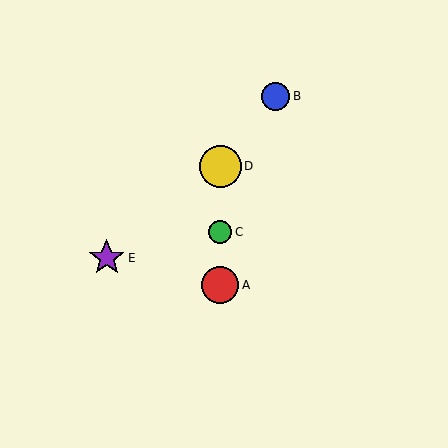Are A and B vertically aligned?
No, A is at x≈220 and B is at x≈276.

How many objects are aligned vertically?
3 objects (A, C, D) are aligned vertically.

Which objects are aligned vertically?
Objects A, C, D are aligned vertically.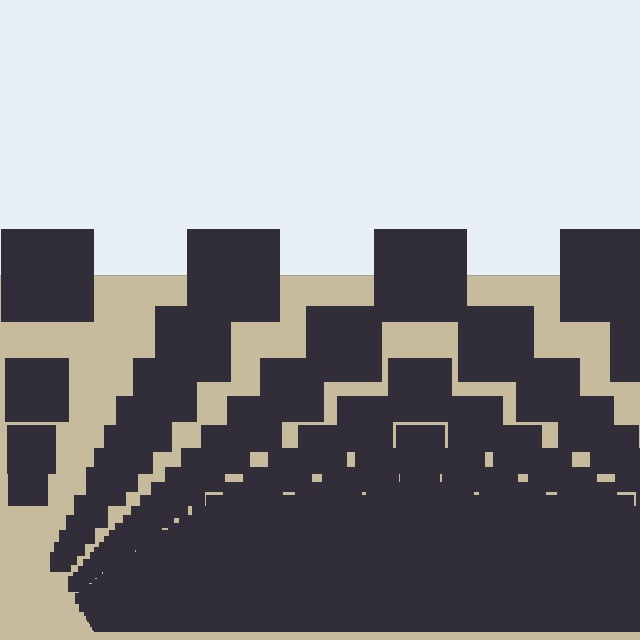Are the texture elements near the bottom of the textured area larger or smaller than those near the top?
Smaller. The gradient is inverted — elements near the bottom are smaller and denser.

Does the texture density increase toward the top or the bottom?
Density increases toward the bottom.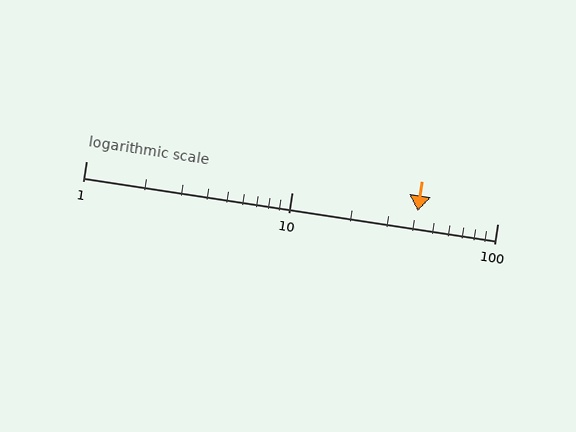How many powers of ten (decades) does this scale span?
The scale spans 2 decades, from 1 to 100.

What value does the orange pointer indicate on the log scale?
The pointer indicates approximately 41.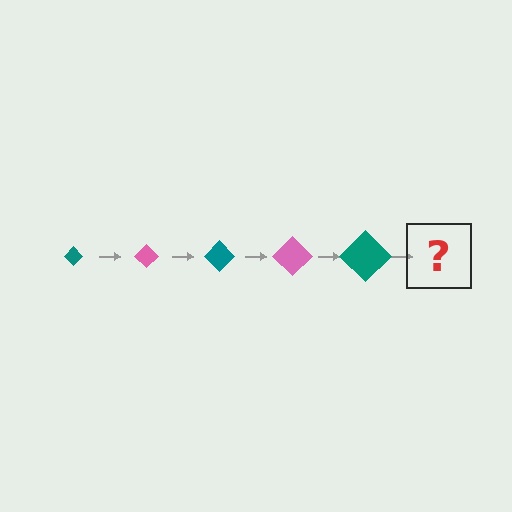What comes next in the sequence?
The next element should be a pink diamond, larger than the previous one.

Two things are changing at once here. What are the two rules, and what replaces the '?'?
The two rules are that the diamond grows larger each step and the color cycles through teal and pink. The '?' should be a pink diamond, larger than the previous one.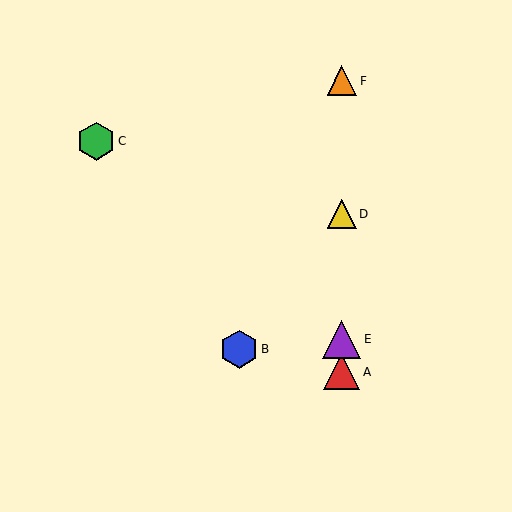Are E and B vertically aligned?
No, E is at x≈342 and B is at x≈239.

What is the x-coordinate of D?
Object D is at x≈342.